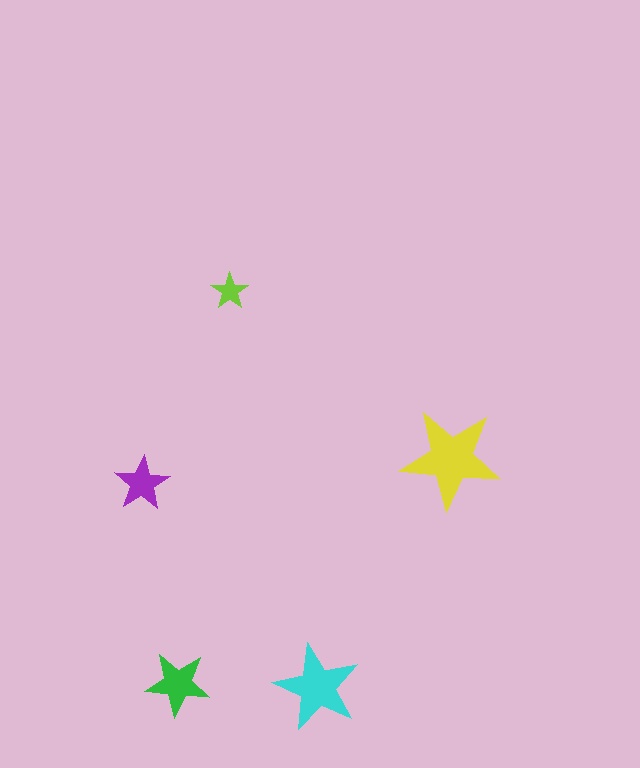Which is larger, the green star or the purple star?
The green one.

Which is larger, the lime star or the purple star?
The purple one.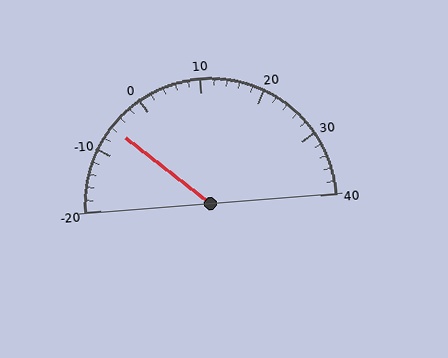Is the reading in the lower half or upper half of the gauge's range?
The reading is in the lower half of the range (-20 to 40).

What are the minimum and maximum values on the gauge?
The gauge ranges from -20 to 40.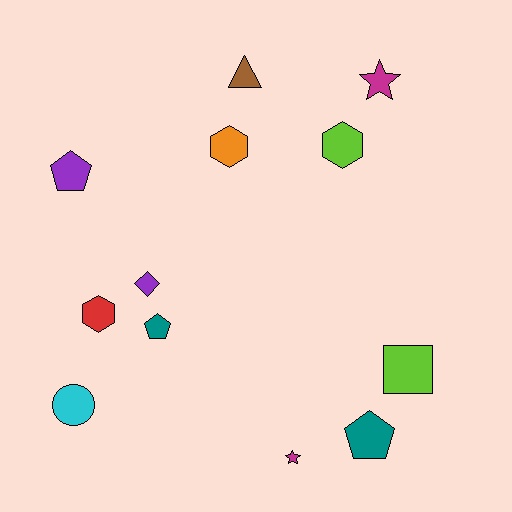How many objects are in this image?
There are 12 objects.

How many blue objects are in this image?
There are no blue objects.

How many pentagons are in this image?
There are 3 pentagons.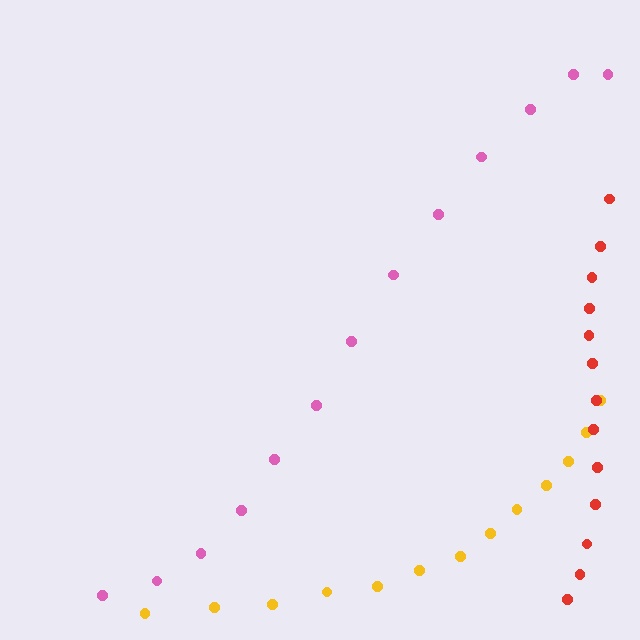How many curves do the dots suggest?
There are 3 distinct paths.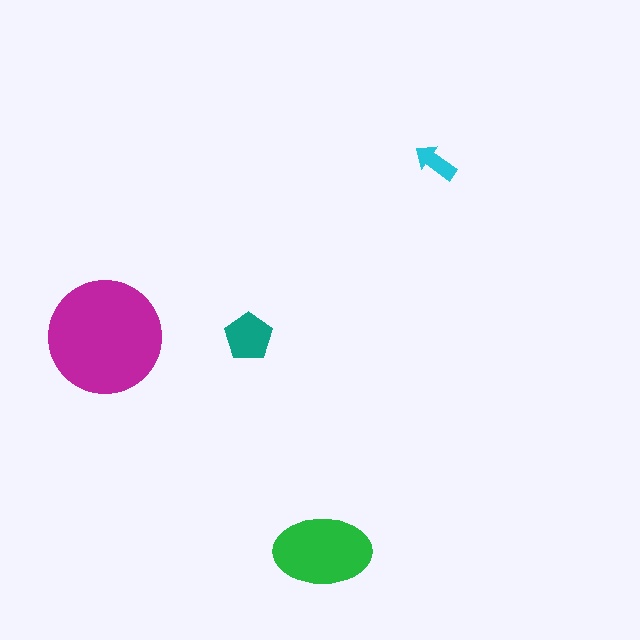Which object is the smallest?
The cyan arrow.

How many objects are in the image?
There are 4 objects in the image.